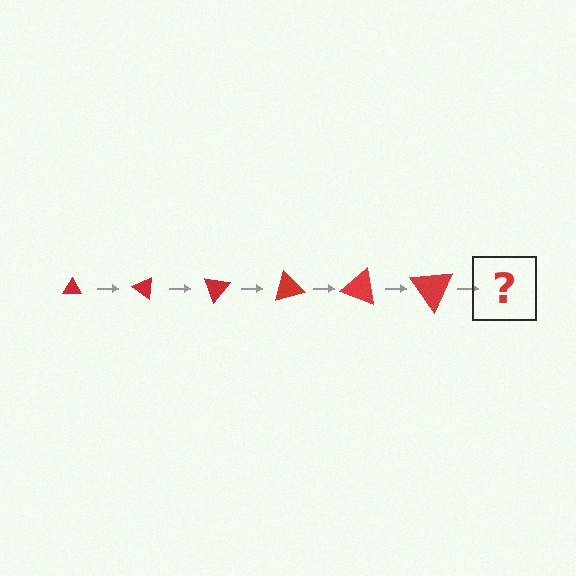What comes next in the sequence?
The next element should be a triangle, larger than the previous one and rotated 210 degrees from the start.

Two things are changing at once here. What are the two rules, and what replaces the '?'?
The two rules are that the triangle grows larger each step and it rotates 35 degrees each step. The '?' should be a triangle, larger than the previous one and rotated 210 degrees from the start.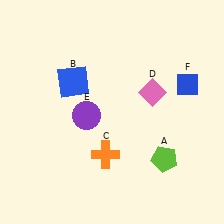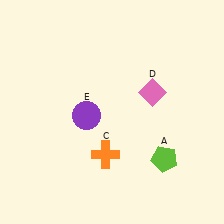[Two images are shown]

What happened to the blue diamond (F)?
The blue diamond (F) was removed in Image 2. It was in the top-right area of Image 1.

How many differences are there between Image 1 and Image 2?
There are 2 differences between the two images.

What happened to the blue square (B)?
The blue square (B) was removed in Image 2. It was in the top-left area of Image 1.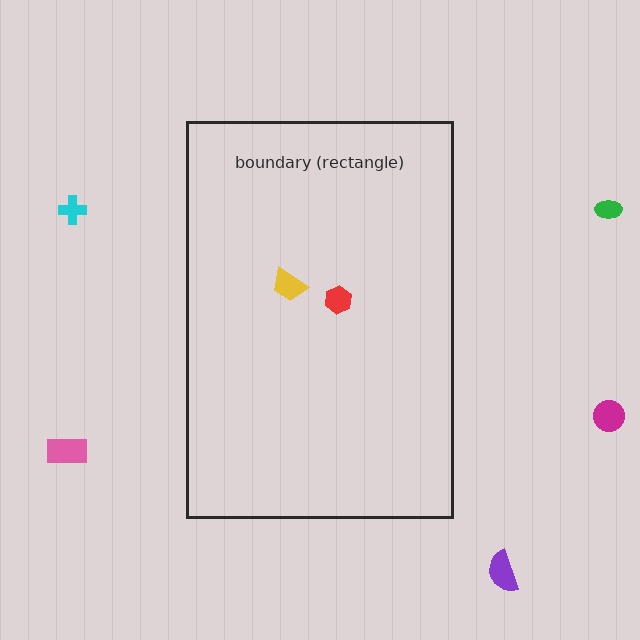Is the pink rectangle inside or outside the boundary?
Outside.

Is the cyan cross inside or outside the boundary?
Outside.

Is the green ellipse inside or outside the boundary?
Outside.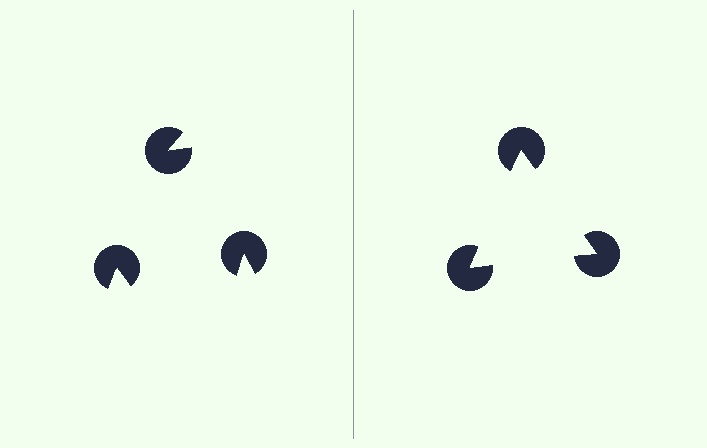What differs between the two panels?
The pac-man discs are positioned identically on both sides; only the wedge orientations differ. On the right they align to a triangle; on the left they are misaligned.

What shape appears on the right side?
An illusory triangle.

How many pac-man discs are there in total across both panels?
6 — 3 on each side.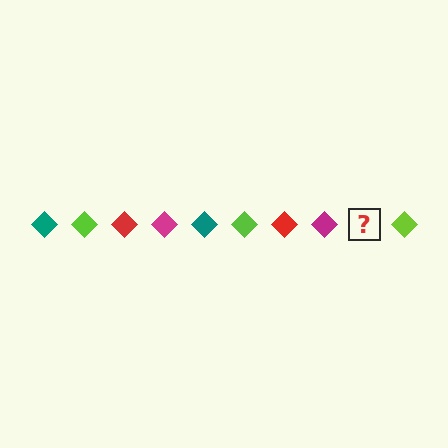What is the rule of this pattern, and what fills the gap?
The rule is that the pattern cycles through teal, lime, red, magenta diamonds. The gap should be filled with a teal diamond.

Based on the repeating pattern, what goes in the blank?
The blank should be a teal diamond.